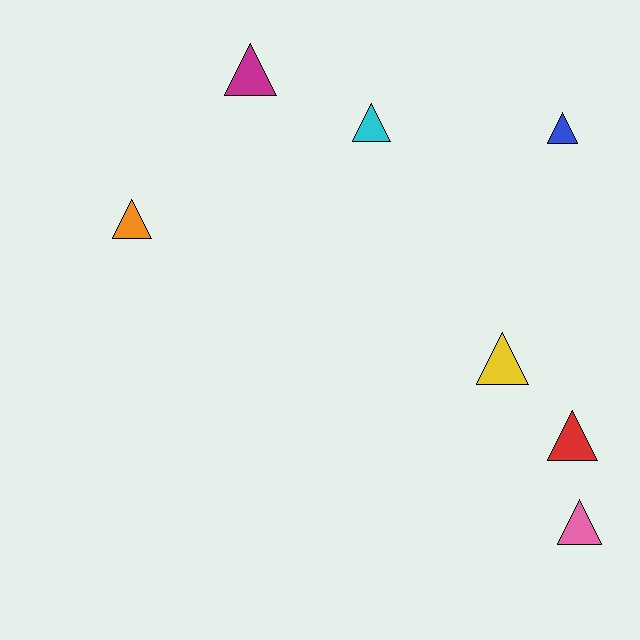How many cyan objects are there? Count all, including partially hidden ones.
There is 1 cyan object.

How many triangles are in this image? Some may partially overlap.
There are 7 triangles.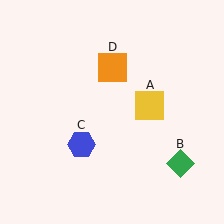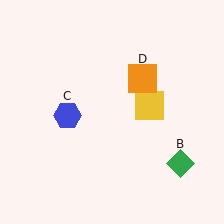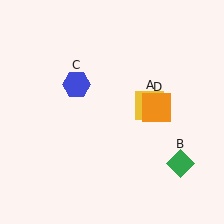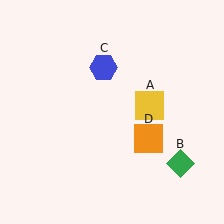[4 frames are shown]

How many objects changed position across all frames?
2 objects changed position: blue hexagon (object C), orange square (object D).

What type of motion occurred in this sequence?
The blue hexagon (object C), orange square (object D) rotated clockwise around the center of the scene.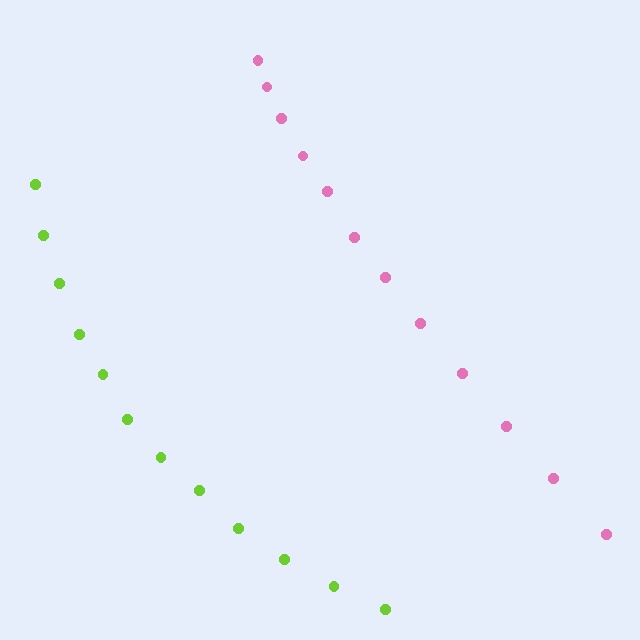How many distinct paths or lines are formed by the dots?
There are 2 distinct paths.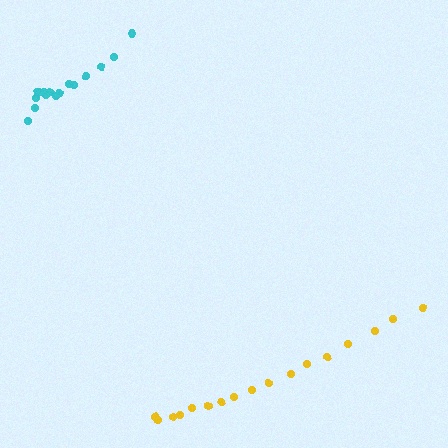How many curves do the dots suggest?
There are 2 distinct paths.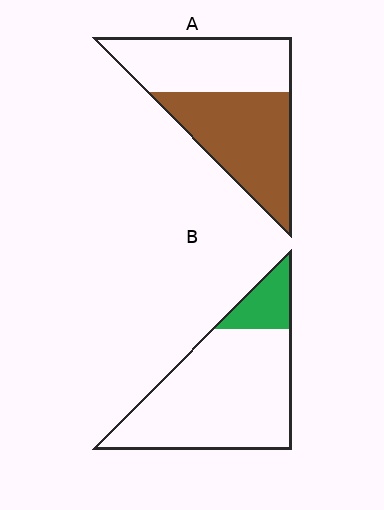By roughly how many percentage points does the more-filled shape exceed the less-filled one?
By roughly 35 percentage points (A over B).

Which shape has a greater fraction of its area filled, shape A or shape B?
Shape A.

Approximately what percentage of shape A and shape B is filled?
A is approximately 55% and B is approximately 15%.